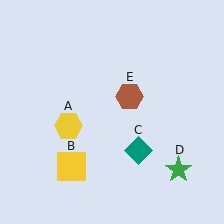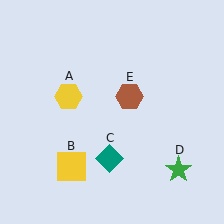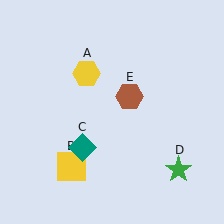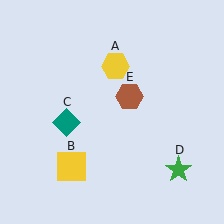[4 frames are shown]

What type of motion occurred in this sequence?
The yellow hexagon (object A), teal diamond (object C) rotated clockwise around the center of the scene.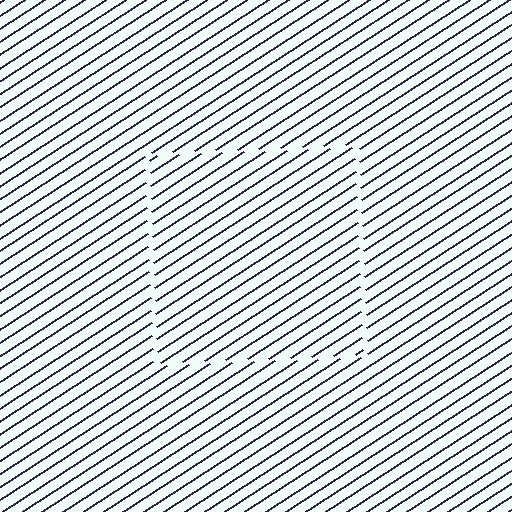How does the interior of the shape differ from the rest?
The interior of the shape contains the same grating, shifted by half a period — the contour is defined by the phase discontinuity where line-ends from the inner and outer gratings abut.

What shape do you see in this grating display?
An illusory square. The interior of the shape contains the same grating, shifted by half a period — the contour is defined by the phase discontinuity where line-ends from the inner and outer gratings abut.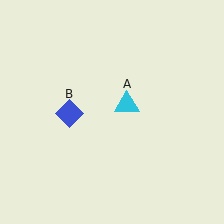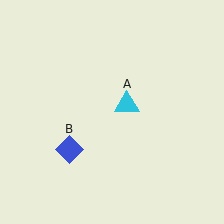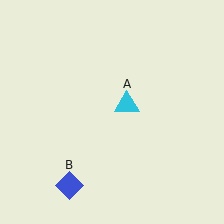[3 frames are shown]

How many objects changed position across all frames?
1 object changed position: blue diamond (object B).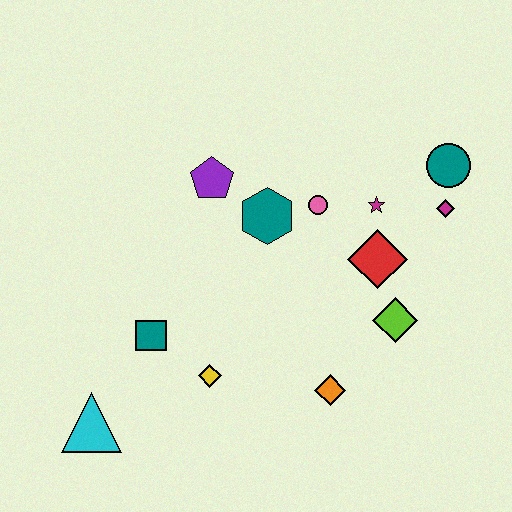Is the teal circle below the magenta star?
No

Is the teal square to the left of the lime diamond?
Yes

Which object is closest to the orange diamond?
The lime diamond is closest to the orange diamond.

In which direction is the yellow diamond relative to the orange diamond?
The yellow diamond is to the left of the orange diamond.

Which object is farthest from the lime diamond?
The cyan triangle is farthest from the lime diamond.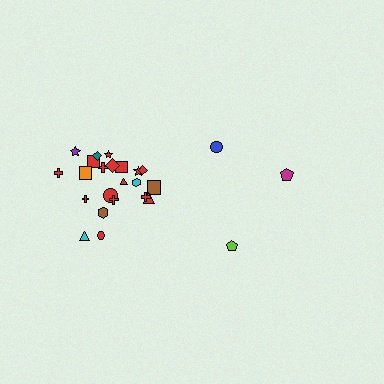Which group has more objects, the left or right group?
The left group.